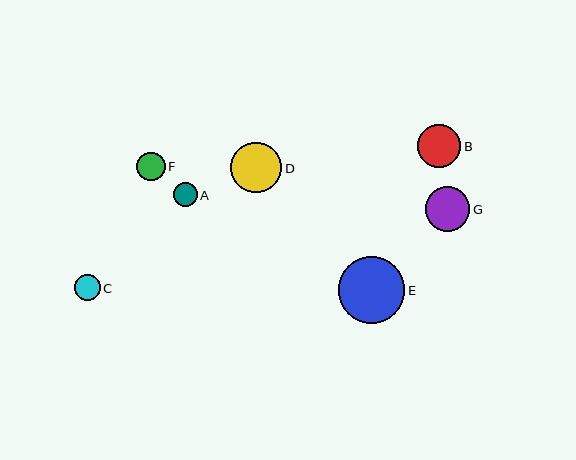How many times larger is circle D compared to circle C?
Circle D is approximately 2.0 times the size of circle C.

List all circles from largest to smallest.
From largest to smallest: E, D, G, B, F, C, A.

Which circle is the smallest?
Circle A is the smallest with a size of approximately 24 pixels.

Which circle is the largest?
Circle E is the largest with a size of approximately 67 pixels.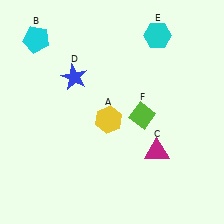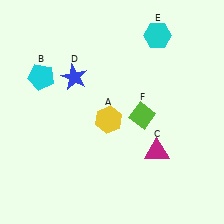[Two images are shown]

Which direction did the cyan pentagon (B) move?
The cyan pentagon (B) moved down.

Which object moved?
The cyan pentagon (B) moved down.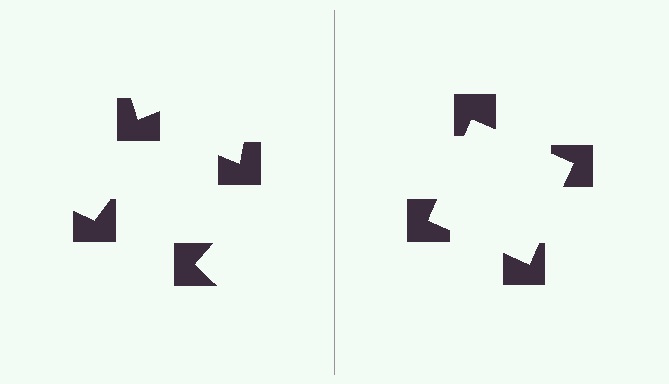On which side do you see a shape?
An illusory square appears on the right side. On the left side the wedge cuts are rotated, so no coherent shape forms.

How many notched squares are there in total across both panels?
8 — 4 on each side.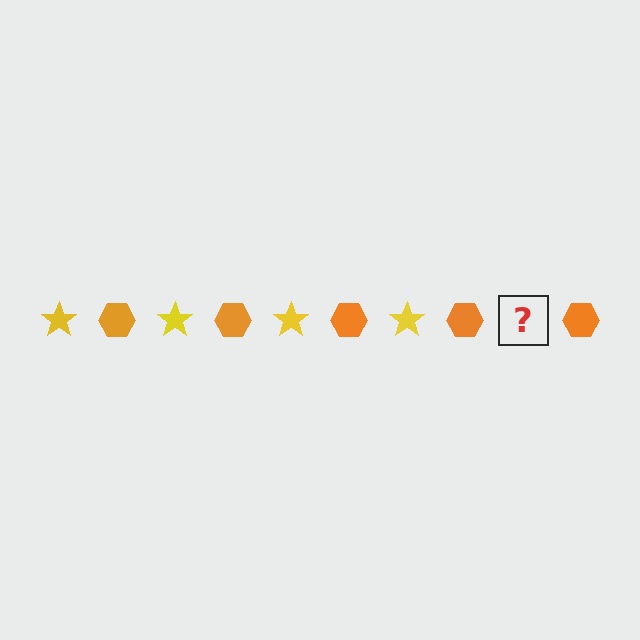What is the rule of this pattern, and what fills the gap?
The rule is that the pattern alternates between yellow star and orange hexagon. The gap should be filled with a yellow star.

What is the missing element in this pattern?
The missing element is a yellow star.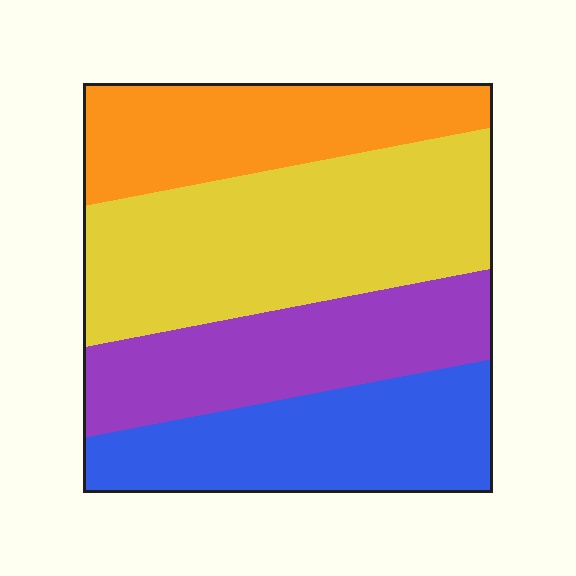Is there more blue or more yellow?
Yellow.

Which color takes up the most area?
Yellow, at roughly 35%.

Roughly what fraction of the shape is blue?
Blue takes up about one quarter (1/4) of the shape.